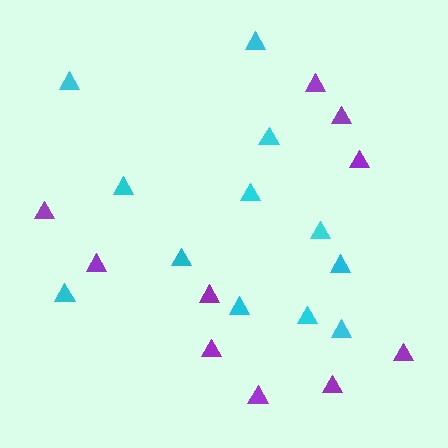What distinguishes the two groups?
There are 2 groups: one group of purple triangles (10) and one group of cyan triangles (12).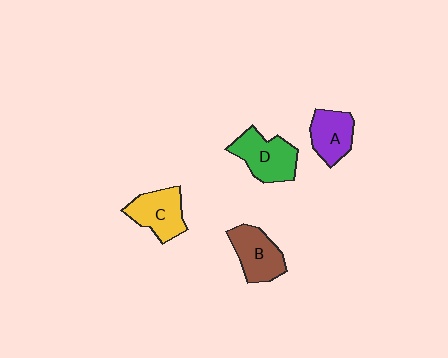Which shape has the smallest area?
Shape A (purple).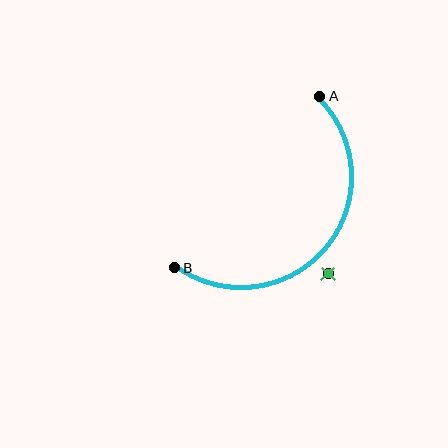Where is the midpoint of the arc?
The arc midpoint is the point on the curve farthest from the straight line joining A and B. It sits below and to the right of that line.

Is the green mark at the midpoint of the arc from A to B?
No — the green mark does not lie on the arc at all. It sits slightly outside the curve.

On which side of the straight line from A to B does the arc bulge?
The arc bulges below and to the right of the straight line connecting A and B.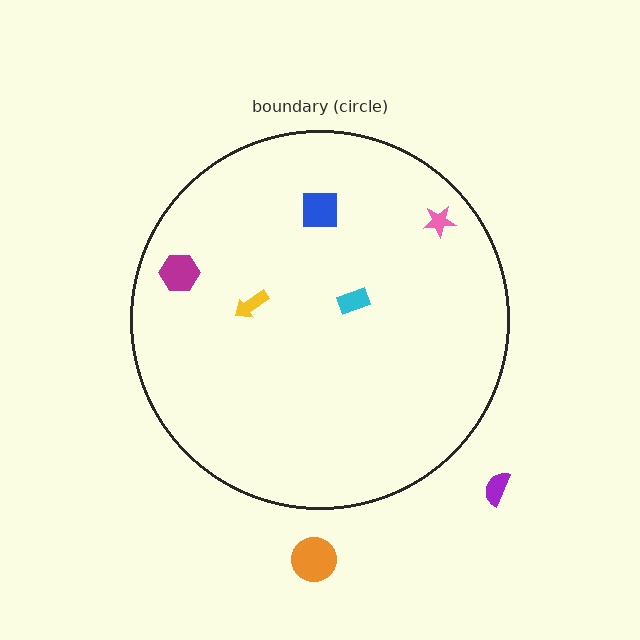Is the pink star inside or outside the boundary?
Inside.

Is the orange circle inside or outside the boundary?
Outside.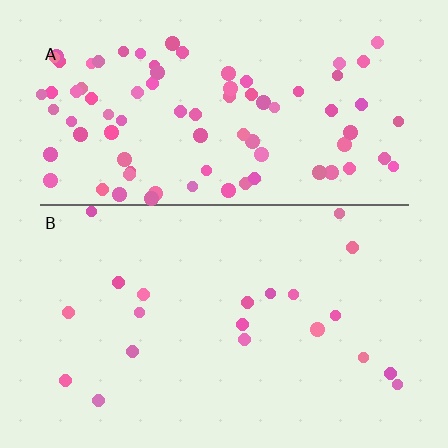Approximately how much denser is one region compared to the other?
Approximately 4.1× — region A over region B.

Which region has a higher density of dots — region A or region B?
A (the top).